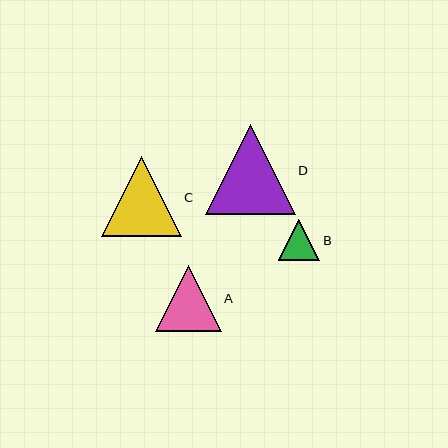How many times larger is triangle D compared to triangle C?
Triangle D is approximately 1.1 times the size of triangle C.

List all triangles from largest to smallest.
From largest to smallest: D, C, A, B.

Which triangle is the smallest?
Triangle B is the smallest with a size of approximately 41 pixels.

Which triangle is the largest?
Triangle D is the largest with a size of approximately 89 pixels.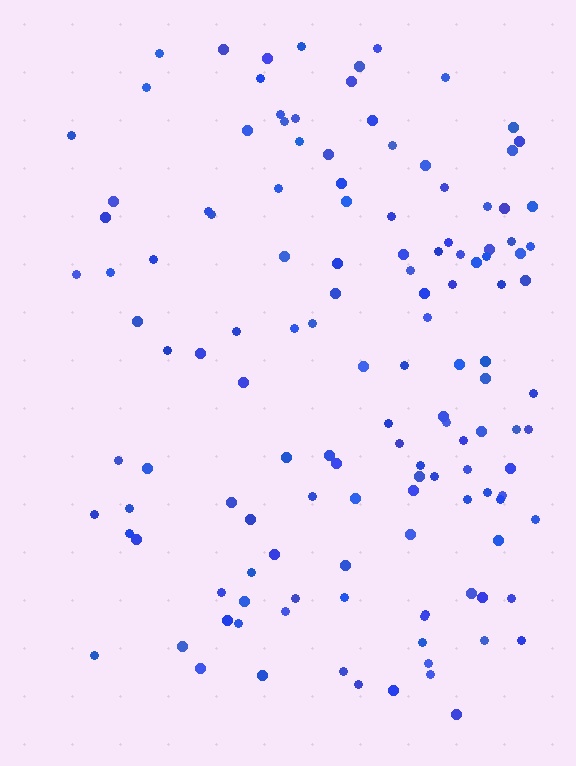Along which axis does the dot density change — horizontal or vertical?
Horizontal.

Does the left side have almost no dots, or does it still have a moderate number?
Still a moderate number, just noticeably fewer than the right.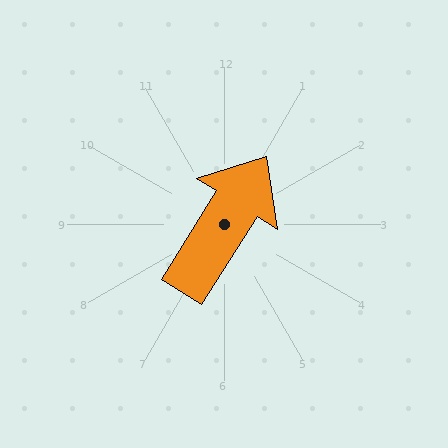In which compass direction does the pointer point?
Northeast.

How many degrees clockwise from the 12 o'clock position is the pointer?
Approximately 32 degrees.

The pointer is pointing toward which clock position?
Roughly 1 o'clock.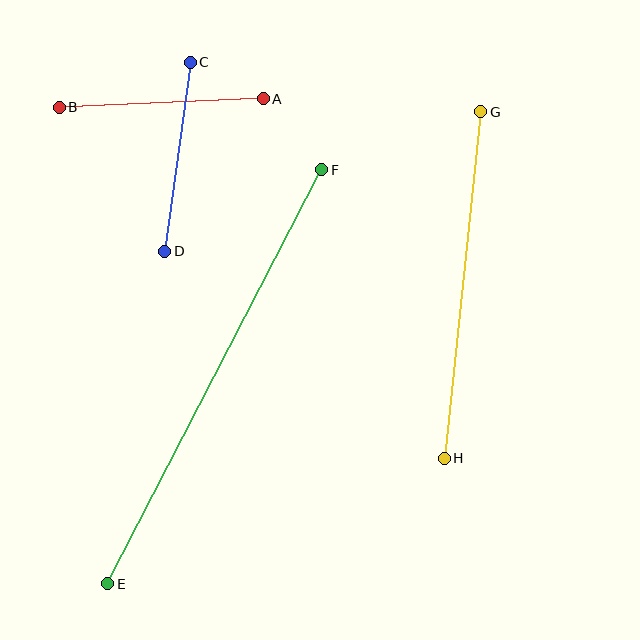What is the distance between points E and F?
The distance is approximately 466 pixels.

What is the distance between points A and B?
The distance is approximately 204 pixels.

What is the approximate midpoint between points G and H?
The midpoint is at approximately (463, 285) pixels.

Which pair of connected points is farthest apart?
Points E and F are farthest apart.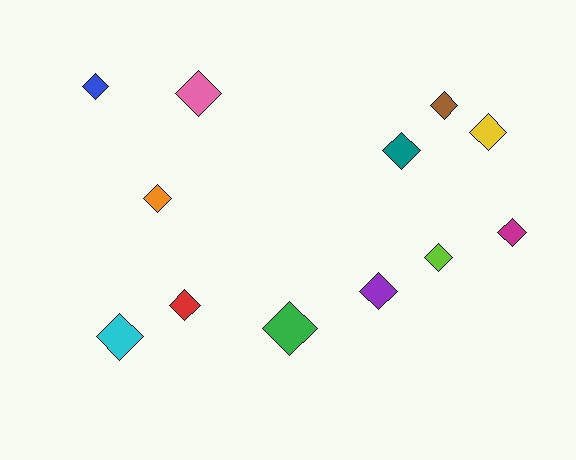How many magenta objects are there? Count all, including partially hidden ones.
There is 1 magenta object.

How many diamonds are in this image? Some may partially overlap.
There are 12 diamonds.